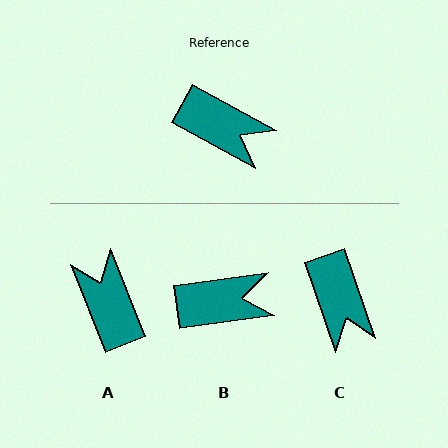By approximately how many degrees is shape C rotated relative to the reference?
Approximately 42 degrees clockwise.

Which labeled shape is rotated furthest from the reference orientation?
A, about 141 degrees away.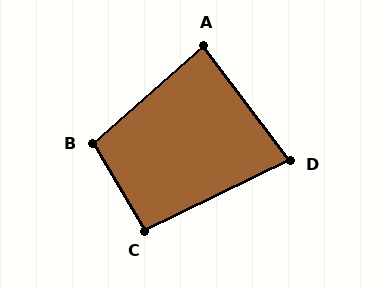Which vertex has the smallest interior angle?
D, at approximately 79 degrees.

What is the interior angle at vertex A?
Approximately 85 degrees (approximately right).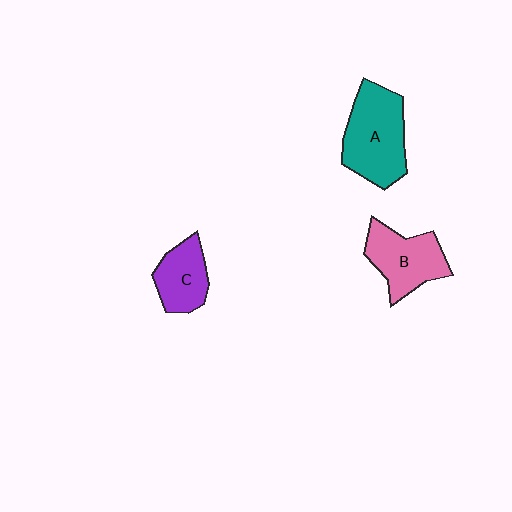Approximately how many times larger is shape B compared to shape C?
Approximately 1.3 times.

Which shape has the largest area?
Shape A (teal).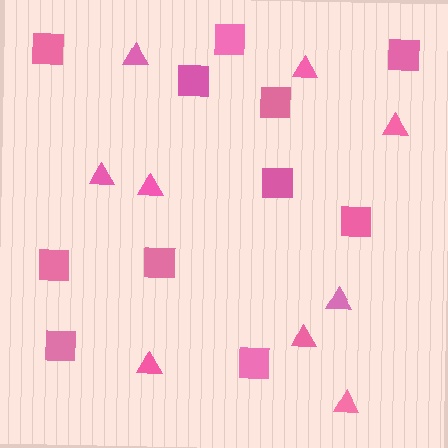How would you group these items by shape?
There are 2 groups: one group of triangles (9) and one group of squares (11).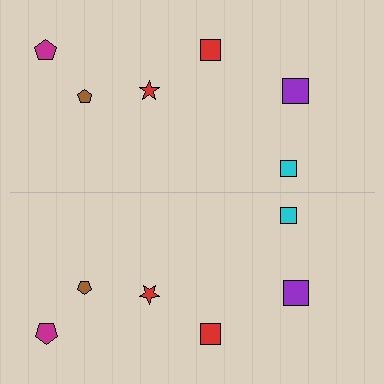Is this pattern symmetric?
Yes, this pattern has bilateral (reflection) symmetry.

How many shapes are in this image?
There are 12 shapes in this image.